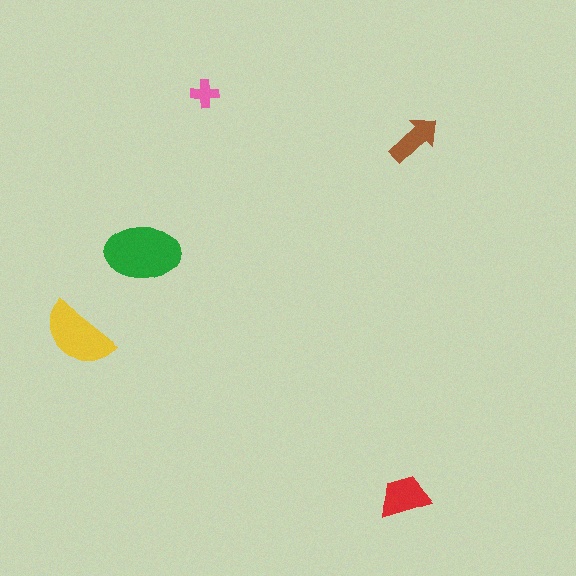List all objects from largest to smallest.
The green ellipse, the yellow semicircle, the red trapezoid, the brown arrow, the pink cross.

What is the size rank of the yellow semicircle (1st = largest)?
2nd.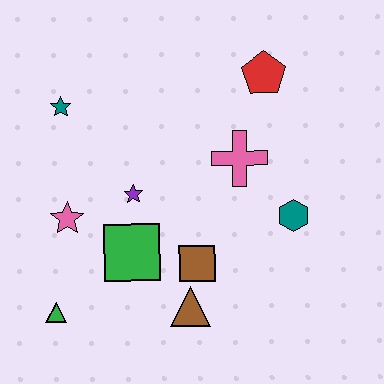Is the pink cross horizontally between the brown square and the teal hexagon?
Yes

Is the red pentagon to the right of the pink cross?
Yes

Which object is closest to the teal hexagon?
The pink cross is closest to the teal hexagon.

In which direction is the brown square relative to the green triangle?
The brown square is to the right of the green triangle.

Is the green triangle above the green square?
No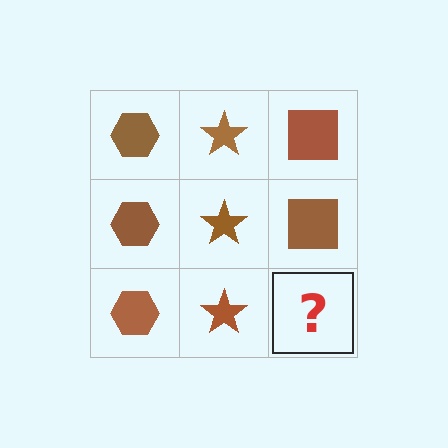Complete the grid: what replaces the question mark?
The question mark should be replaced with a brown square.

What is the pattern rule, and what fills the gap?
The rule is that each column has a consistent shape. The gap should be filled with a brown square.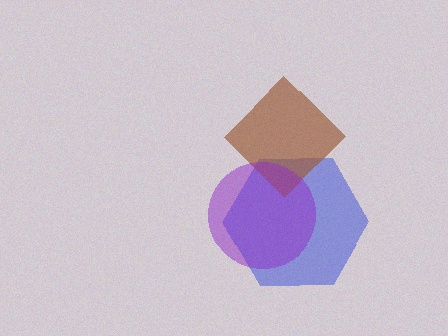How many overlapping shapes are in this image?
There are 3 overlapping shapes in the image.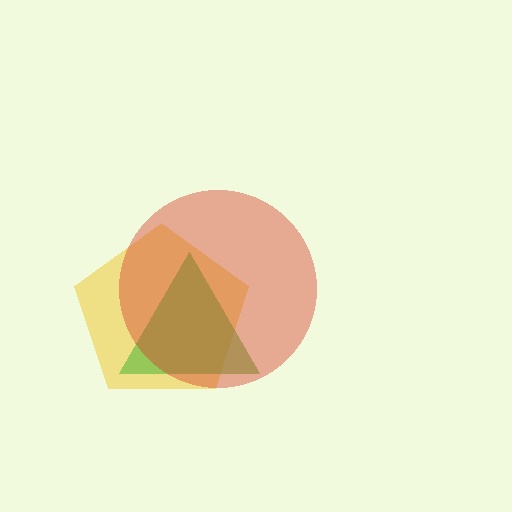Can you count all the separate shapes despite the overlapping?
Yes, there are 3 separate shapes.